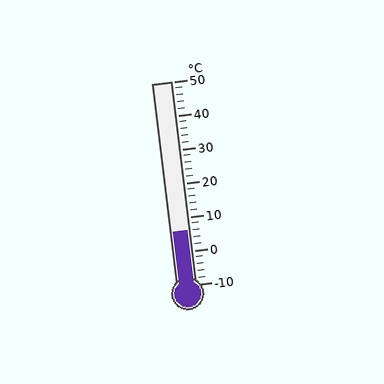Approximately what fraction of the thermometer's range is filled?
The thermometer is filled to approximately 25% of its range.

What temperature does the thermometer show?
The thermometer shows approximately 6°C.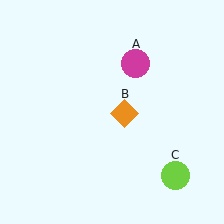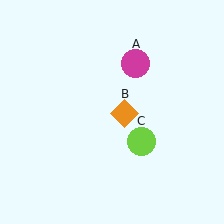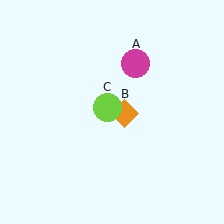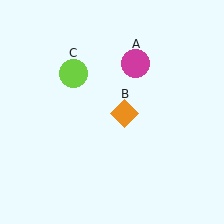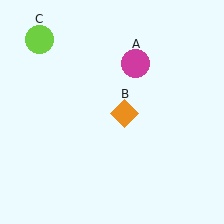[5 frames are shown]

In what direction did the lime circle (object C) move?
The lime circle (object C) moved up and to the left.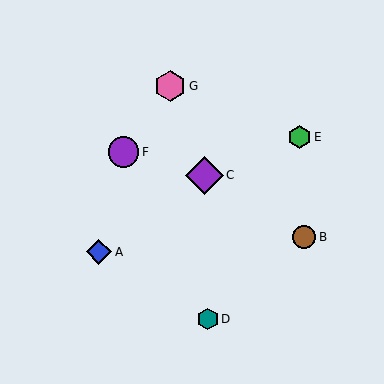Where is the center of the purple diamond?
The center of the purple diamond is at (204, 175).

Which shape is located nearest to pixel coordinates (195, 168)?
The purple diamond (labeled C) at (204, 175) is nearest to that location.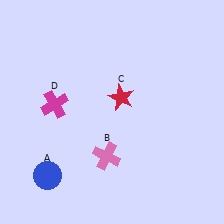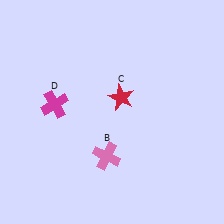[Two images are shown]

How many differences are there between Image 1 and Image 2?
There is 1 difference between the two images.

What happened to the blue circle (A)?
The blue circle (A) was removed in Image 2. It was in the bottom-left area of Image 1.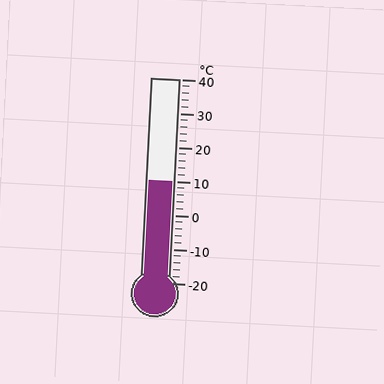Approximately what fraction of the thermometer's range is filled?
The thermometer is filled to approximately 50% of its range.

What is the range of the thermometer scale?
The thermometer scale ranges from -20°C to 40°C.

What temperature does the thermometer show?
The thermometer shows approximately 10°C.